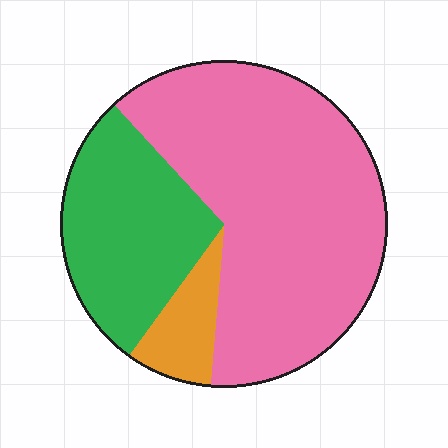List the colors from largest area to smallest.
From largest to smallest: pink, green, orange.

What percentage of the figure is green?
Green takes up about one quarter (1/4) of the figure.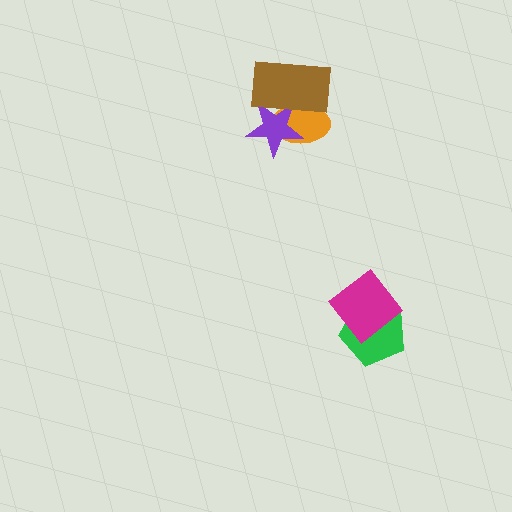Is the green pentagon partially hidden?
Yes, it is partially covered by another shape.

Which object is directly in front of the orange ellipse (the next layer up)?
The purple star is directly in front of the orange ellipse.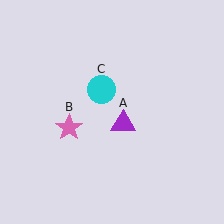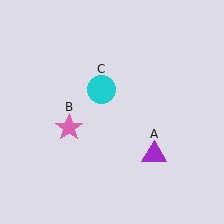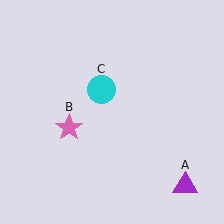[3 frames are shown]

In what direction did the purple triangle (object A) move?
The purple triangle (object A) moved down and to the right.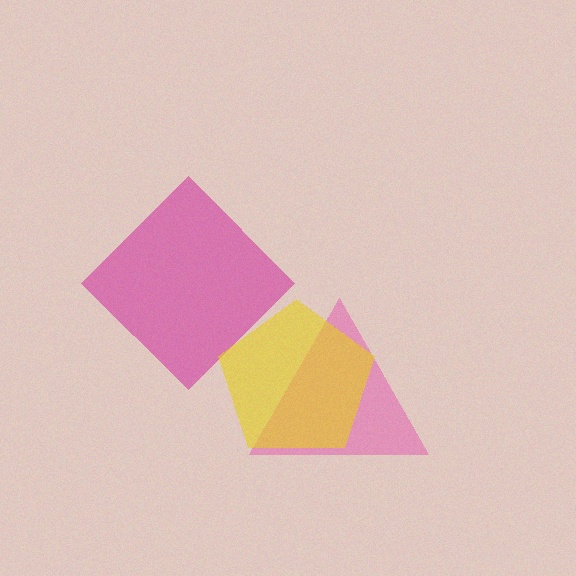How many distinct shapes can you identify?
There are 3 distinct shapes: a pink triangle, a magenta diamond, a yellow pentagon.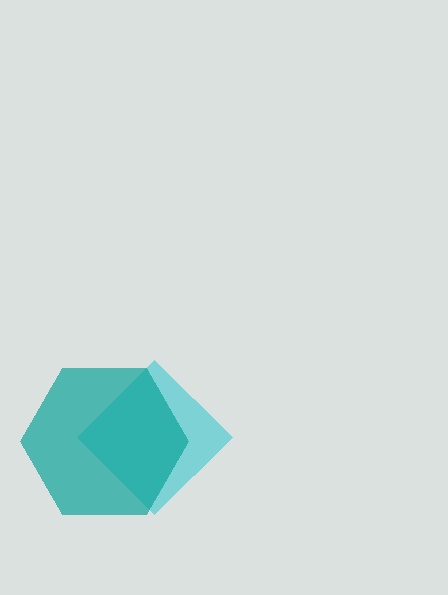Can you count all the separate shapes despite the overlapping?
Yes, there are 2 separate shapes.